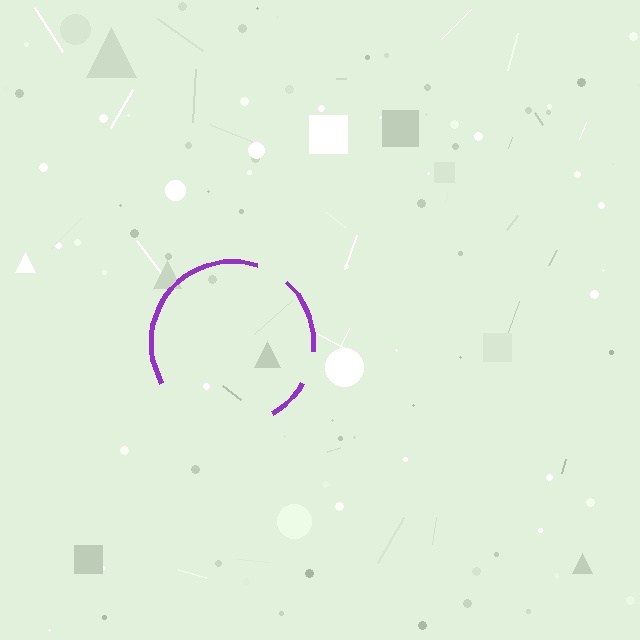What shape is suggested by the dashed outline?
The dashed outline suggests a circle.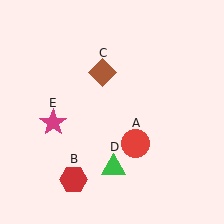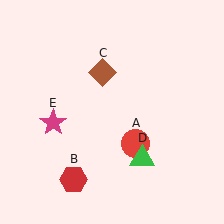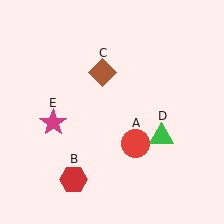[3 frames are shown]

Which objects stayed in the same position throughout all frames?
Red circle (object A) and red hexagon (object B) and brown diamond (object C) and magenta star (object E) remained stationary.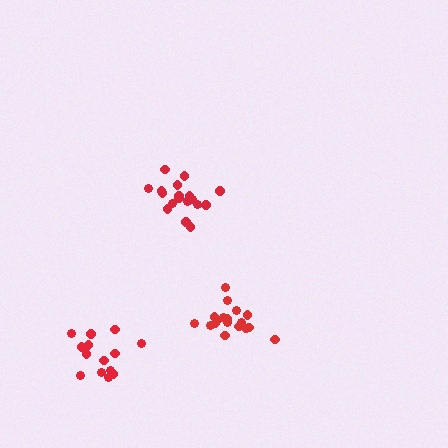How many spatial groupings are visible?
There are 3 spatial groupings.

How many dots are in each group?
Group 1: 18 dots, Group 2: 14 dots, Group 3: 18 dots (50 total).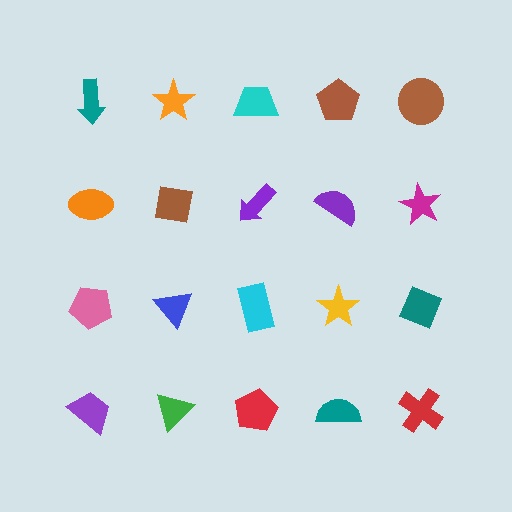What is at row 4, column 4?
A teal semicircle.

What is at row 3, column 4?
A yellow star.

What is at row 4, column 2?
A green triangle.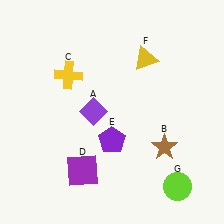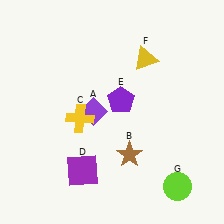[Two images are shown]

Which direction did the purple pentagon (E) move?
The purple pentagon (E) moved up.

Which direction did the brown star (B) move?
The brown star (B) moved left.